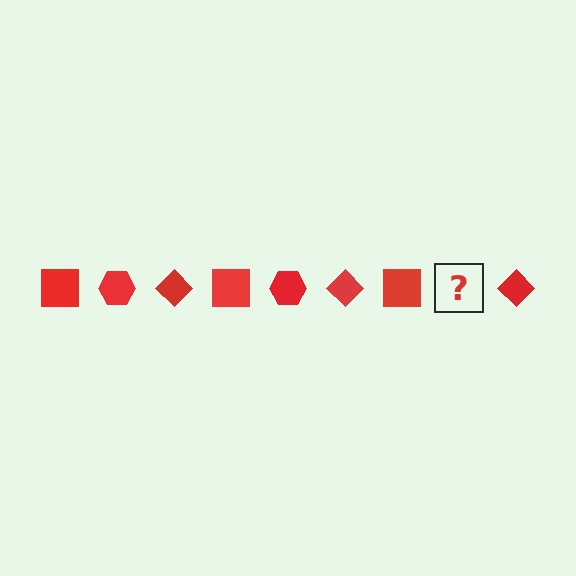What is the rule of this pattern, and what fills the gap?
The rule is that the pattern cycles through square, hexagon, diamond shapes in red. The gap should be filled with a red hexagon.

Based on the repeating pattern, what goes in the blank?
The blank should be a red hexagon.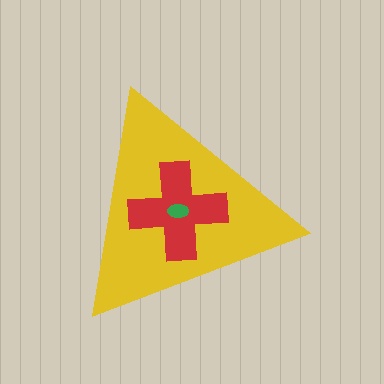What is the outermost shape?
The yellow triangle.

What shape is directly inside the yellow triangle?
The red cross.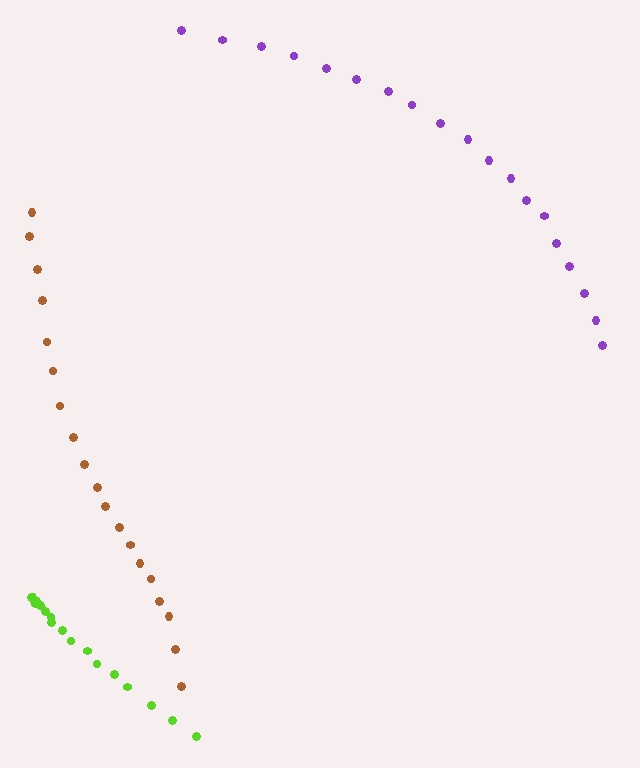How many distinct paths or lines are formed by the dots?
There are 3 distinct paths.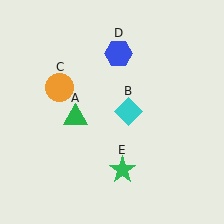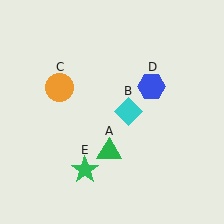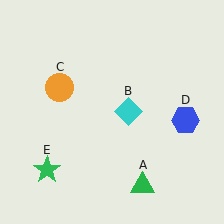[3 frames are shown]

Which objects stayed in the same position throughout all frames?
Cyan diamond (object B) and orange circle (object C) remained stationary.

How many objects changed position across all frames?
3 objects changed position: green triangle (object A), blue hexagon (object D), green star (object E).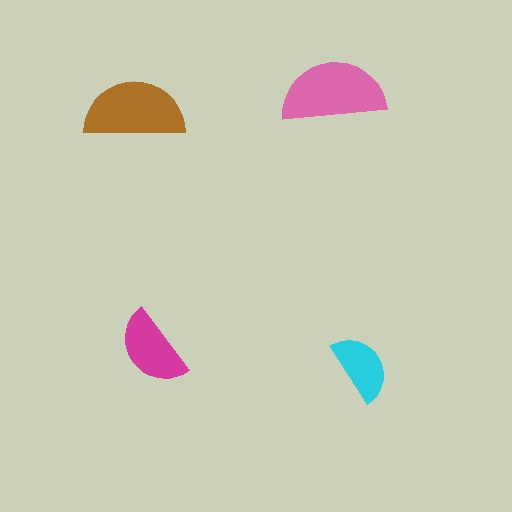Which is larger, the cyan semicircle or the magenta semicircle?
The magenta one.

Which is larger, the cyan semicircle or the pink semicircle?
The pink one.